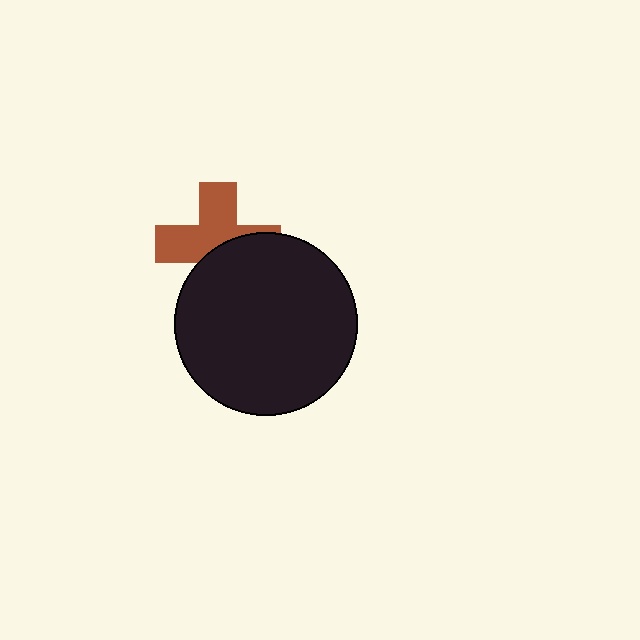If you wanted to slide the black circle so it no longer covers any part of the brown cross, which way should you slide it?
Slide it down — that is the most direct way to separate the two shapes.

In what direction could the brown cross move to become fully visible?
The brown cross could move up. That would shift it out from behind the black circle entirely.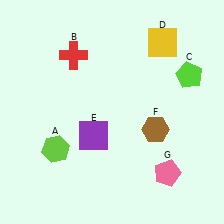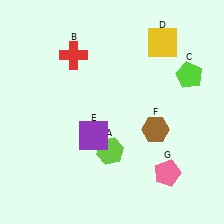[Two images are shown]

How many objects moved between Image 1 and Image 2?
1 object moved between the two images.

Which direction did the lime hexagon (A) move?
The lime hexagon (A) moved right.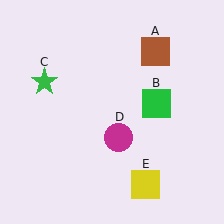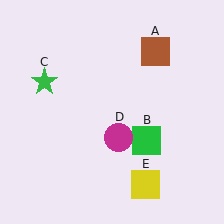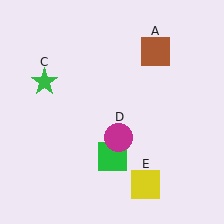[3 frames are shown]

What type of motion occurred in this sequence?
The green square (object B) rotated clockwise around the center of the scene.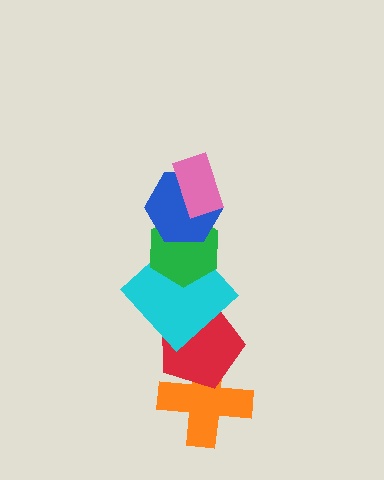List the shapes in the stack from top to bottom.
From top to bottom: the pink rectangle, the blue hexagon, the green hexagon, the cyan diamond, the red pentagon, the orange cross.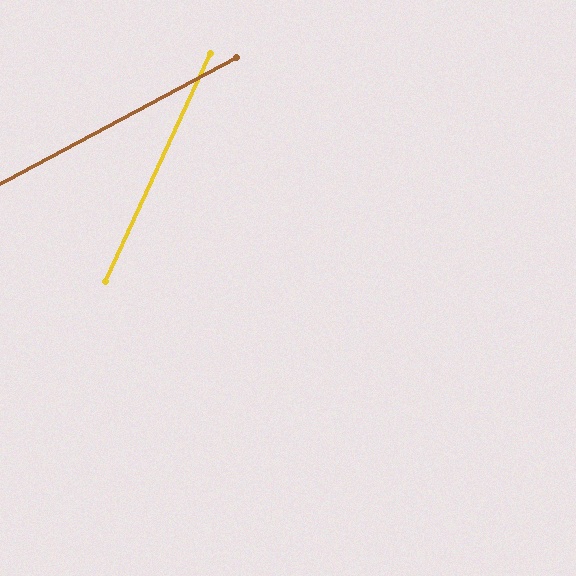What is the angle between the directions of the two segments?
Approximately 37 degrees.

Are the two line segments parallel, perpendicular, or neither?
Neither parallel nor perpendicular — they differ by about 37°.